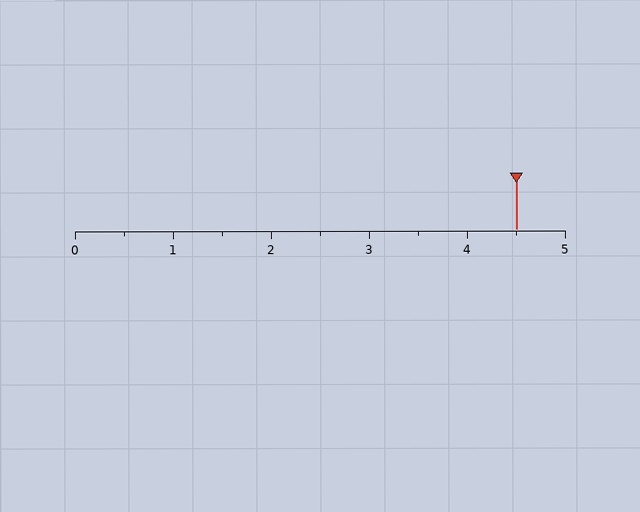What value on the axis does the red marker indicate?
The marker indicates approximately 4.5.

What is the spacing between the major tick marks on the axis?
The major ticks are spaced 1 apart.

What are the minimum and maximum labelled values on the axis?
The axis runs from 0 to 5.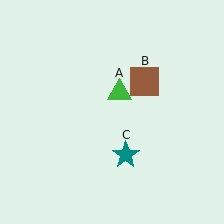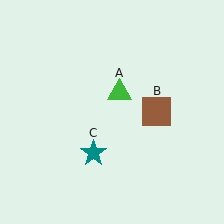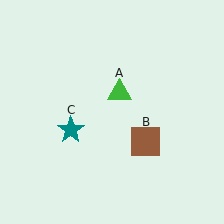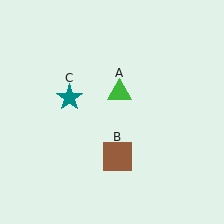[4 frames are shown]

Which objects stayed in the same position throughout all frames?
Green triangle (object A) remained stationary.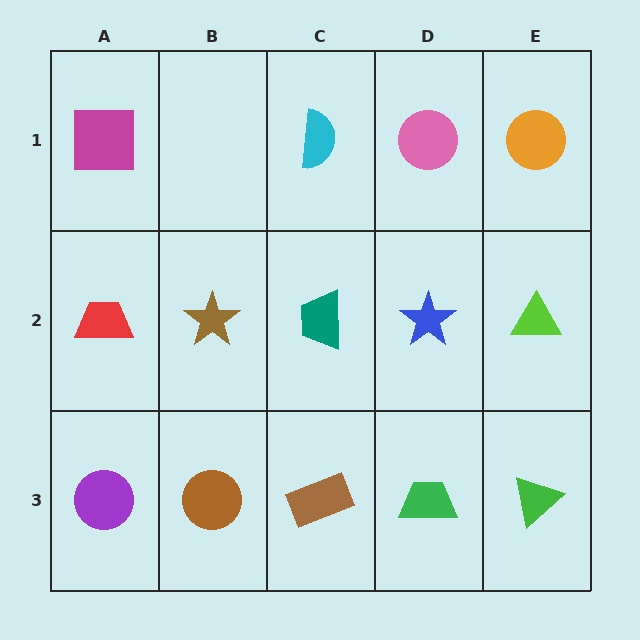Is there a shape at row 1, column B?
No, that cell is empty.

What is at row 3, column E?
A green triangle.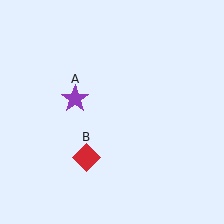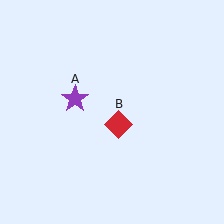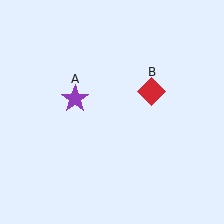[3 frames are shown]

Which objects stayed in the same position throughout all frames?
Purple star (object A) remained stationary.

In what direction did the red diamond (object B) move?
The red diamond (object B) moved up and to the right.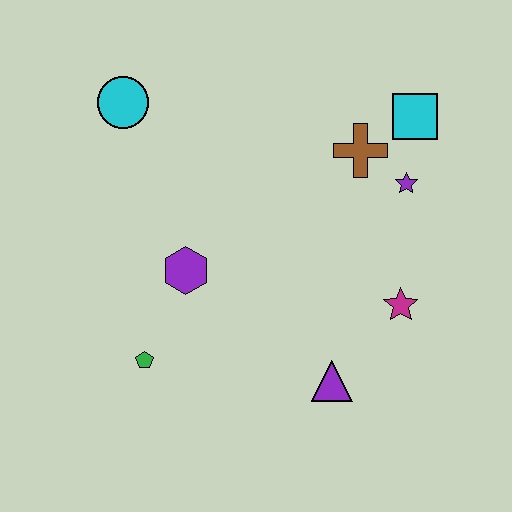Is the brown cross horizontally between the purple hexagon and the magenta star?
Yes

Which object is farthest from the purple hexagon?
The cyan square is farthest from the purple hexagon.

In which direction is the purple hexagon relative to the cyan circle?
The purple hexagon is below the cyan circle.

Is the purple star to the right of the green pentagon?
Yes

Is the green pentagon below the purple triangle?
No